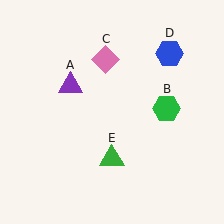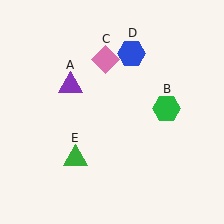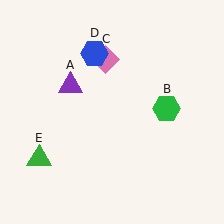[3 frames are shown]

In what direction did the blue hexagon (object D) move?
The blue hexagon (object D) moved left.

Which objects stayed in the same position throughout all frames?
Purple triangle (object A) and green hexagon (object B) and pink diamond (object C) remained stationary.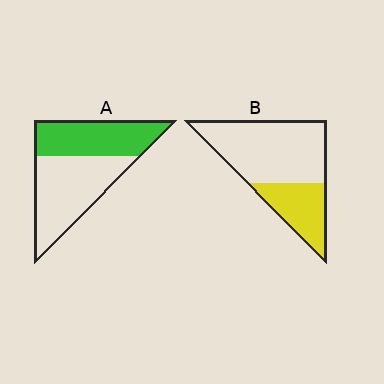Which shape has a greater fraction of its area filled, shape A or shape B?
Shape A.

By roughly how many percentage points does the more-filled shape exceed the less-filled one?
By roughly 10 percentage points (A over B).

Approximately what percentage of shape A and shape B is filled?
A is approximately 45% and B is approximately 30%.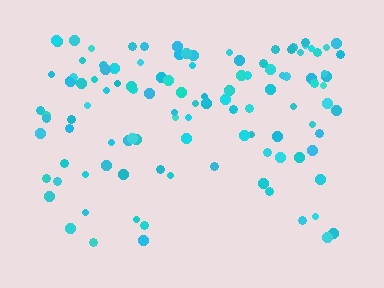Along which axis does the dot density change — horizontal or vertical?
Vertical.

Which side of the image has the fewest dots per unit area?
The bottom.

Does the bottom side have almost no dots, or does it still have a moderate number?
Still a moderate number, just noticeably fewer than the top.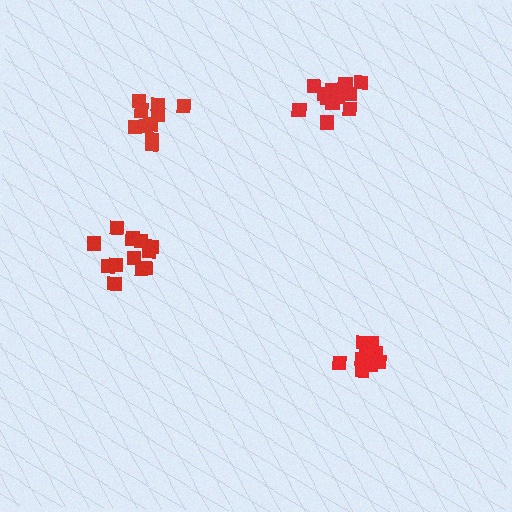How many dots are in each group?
Group 1: 9 dots, Group 2: 12 dots, Group 3: 10 dots, Group 4: 13 dots (44 total).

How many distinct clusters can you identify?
There are 4 distinct clusters.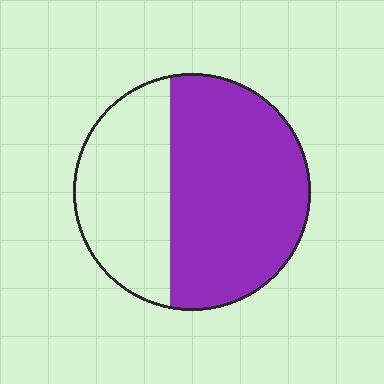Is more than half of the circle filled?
Yes.